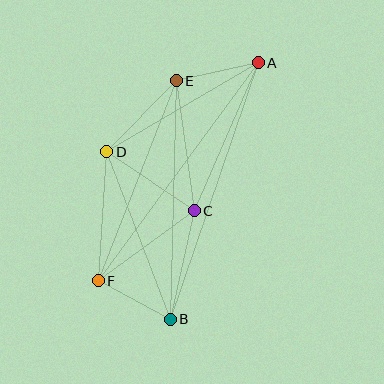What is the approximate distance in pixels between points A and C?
The distance between A and C is approximately 161 pixels.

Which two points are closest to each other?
Points B and F are closest to each other.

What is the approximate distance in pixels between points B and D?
The distance between B and D is approximately 179 pixels.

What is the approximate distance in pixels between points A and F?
The distance between A and F is approximately 271 pixels.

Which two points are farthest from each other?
Points A and B are farthest from each other.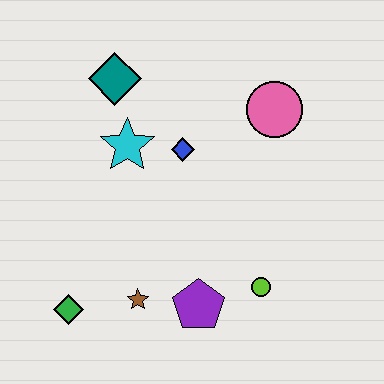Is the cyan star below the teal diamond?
Yes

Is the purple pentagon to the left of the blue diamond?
No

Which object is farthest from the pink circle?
The green diamond is farthest from the pink circle.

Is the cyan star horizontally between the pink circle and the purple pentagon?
No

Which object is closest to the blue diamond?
The cyan star is closest to the blue diamond.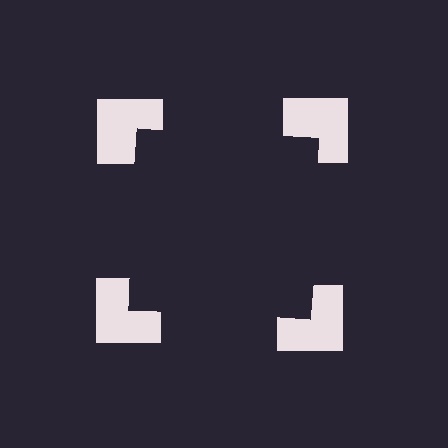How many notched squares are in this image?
There are 4 — one at each vertex of the illusory square.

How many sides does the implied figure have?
4 sides.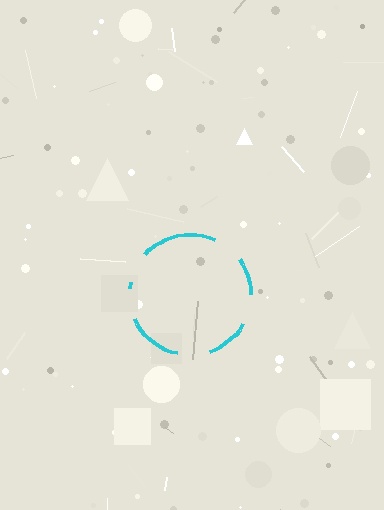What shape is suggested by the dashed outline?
The dashed outline suggests a circle.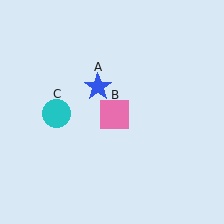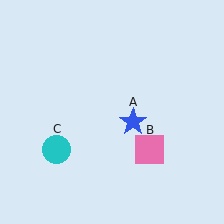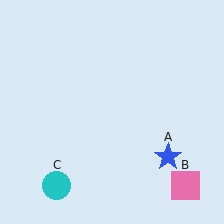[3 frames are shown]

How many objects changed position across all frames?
3 objects changed position: blue star (object A), pink square (object B), cyan circle (object C).